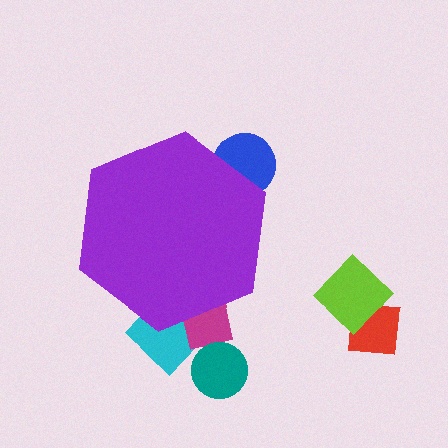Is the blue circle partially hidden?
Yes, the blue circle is partially hidden behind the purple hexagon.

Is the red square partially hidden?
No, the red square is fully visible.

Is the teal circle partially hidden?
No, the teal circle is fully visible.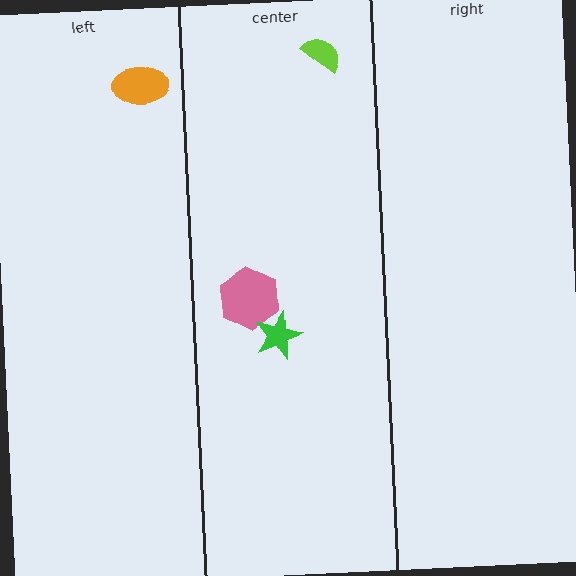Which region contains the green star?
The center region.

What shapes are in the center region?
The pink hexagon, the lime semicircle, the green star.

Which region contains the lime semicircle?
The center region.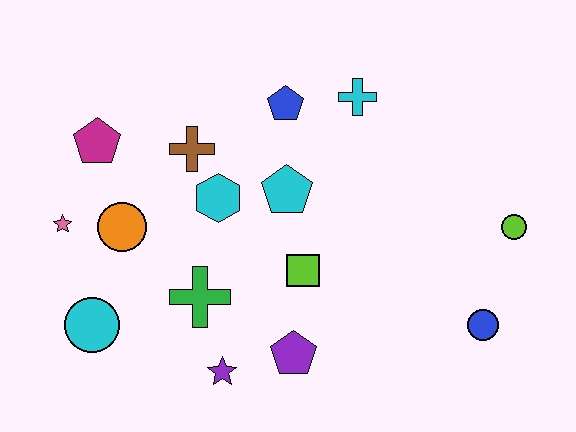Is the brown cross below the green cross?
No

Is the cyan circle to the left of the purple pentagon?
Yes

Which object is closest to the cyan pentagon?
The cyan hexagon is closest to the cyan pentagon.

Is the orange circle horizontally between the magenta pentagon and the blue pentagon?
Yes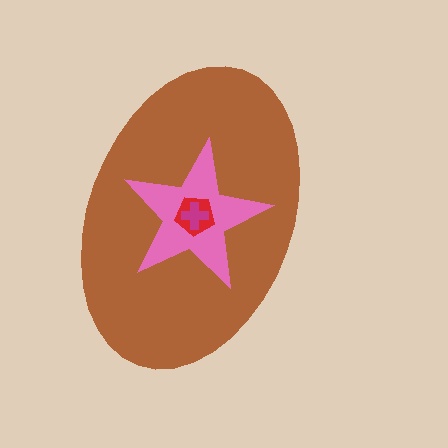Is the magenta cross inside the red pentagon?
Yes.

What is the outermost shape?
The brown ellipse.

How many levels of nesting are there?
4.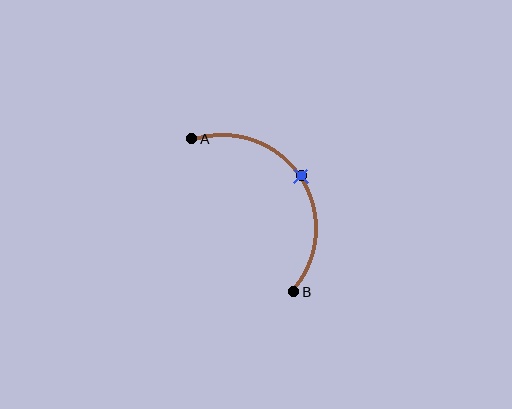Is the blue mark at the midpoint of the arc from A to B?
Yes. The blue mark lies on the arc at equal arc-length from both A and B — it is the arc midpoint.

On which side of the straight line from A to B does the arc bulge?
The arc bulges above and to the right of the straight line connecting A and B.